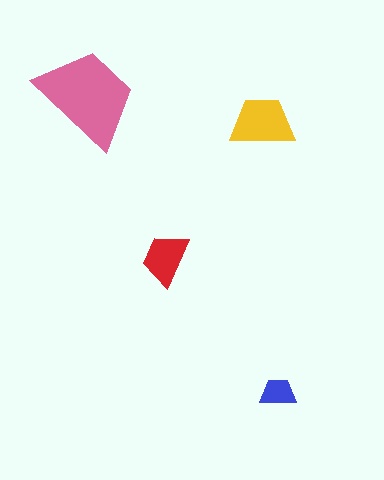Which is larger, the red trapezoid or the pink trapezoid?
The pink one.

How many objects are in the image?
There are 4 objects in the image.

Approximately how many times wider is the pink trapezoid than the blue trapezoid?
About 3 times wider.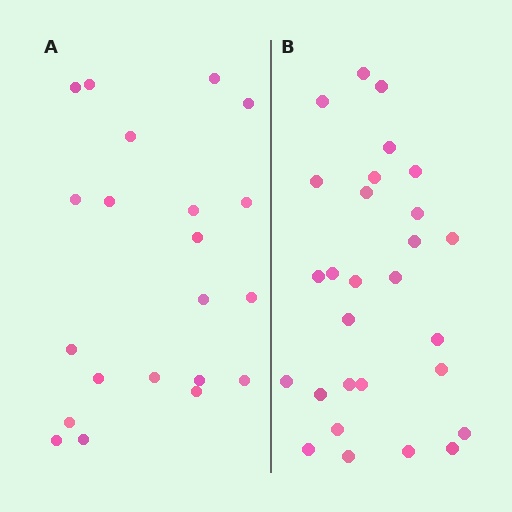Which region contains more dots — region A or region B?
Region B (the right region) has more dots.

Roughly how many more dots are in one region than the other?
Region B has roughly 8 or so more dots than region A.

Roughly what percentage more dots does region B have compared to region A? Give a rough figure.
About 35% more.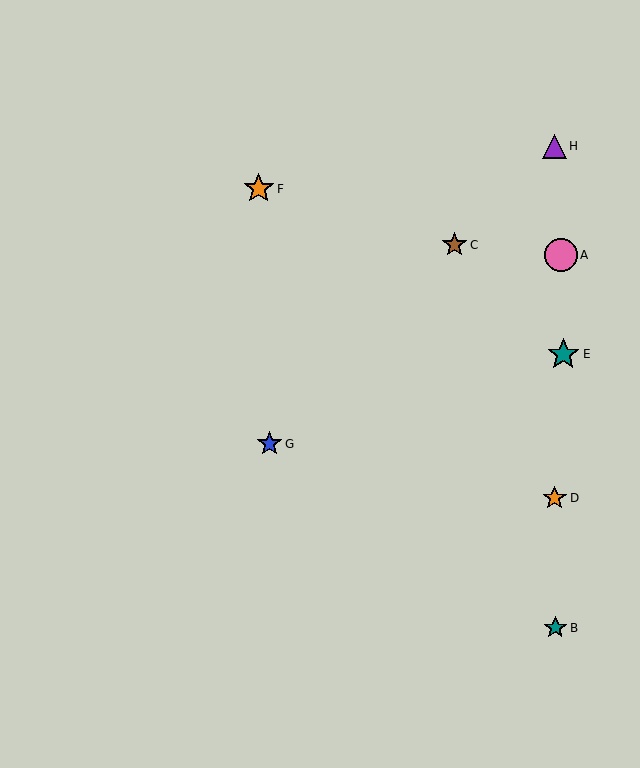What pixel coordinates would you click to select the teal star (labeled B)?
Click at (555, 628) to select the teal star B.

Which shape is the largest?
The pink circle (labeled A) is the largest.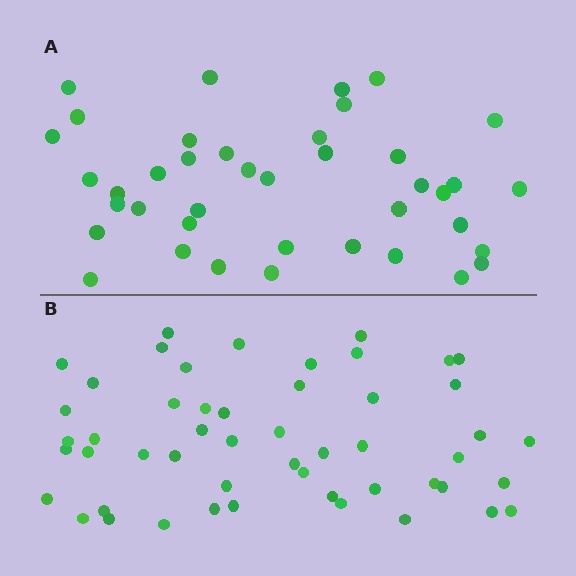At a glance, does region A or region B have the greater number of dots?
Region B (the bottom region) has more dots.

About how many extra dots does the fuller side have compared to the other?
Region B has roughly 12 or so more dots than region A.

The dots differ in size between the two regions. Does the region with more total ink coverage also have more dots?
No. Region A has more total ink coverage because its dots are larger, but region B actually contains more individual dots. Total area can be misleading — the number of items is what matters here.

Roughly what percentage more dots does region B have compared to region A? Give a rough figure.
About 30% more.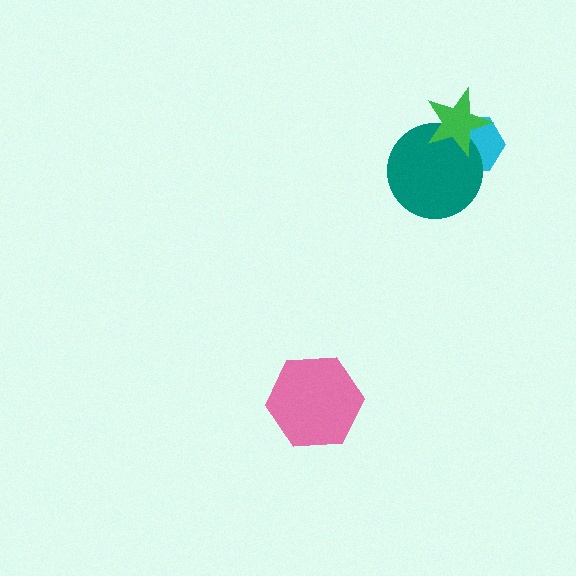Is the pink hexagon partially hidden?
No, no other shape covers it.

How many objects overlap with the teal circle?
2 objects overlap with the teal circle.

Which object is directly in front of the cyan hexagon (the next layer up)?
The teal circle is directly in front of the cyan hexagon.